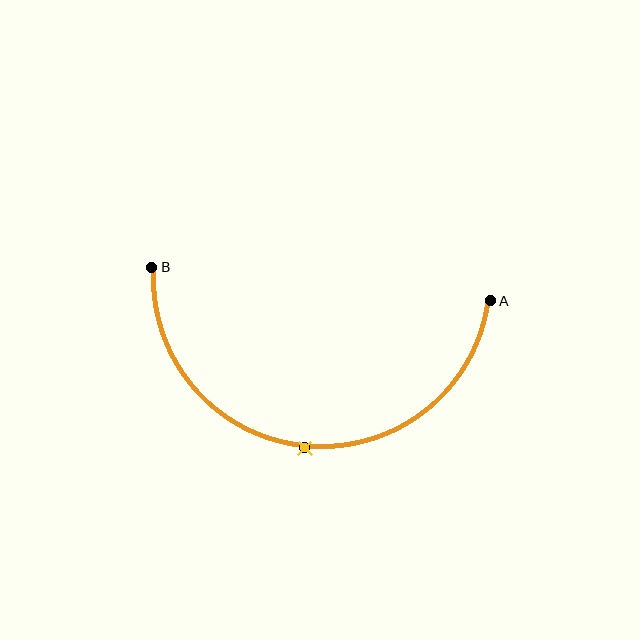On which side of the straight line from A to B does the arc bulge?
The arc bulges below the straight line connecting A and B.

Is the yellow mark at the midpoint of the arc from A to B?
Yes. The yellow mark lies on the arc at equal arc-length from both A and B — it is the arc midpoint.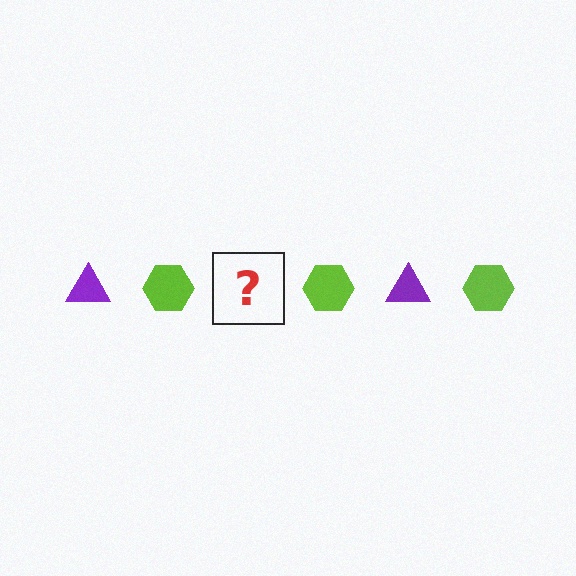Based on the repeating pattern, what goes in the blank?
The blank should be a purple triangle.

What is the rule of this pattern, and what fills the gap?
The rule is that the pattern alternates between purple triangle and lime hexagon. The gap should be filled with a purple triangle.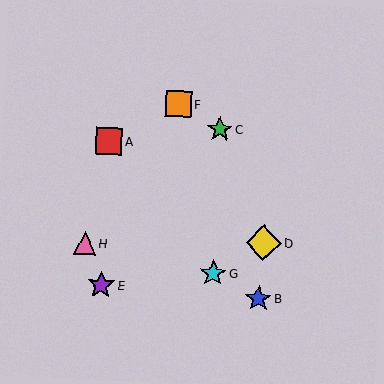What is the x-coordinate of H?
Object H is at x≈85.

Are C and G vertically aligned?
Yes, both are at x≈220.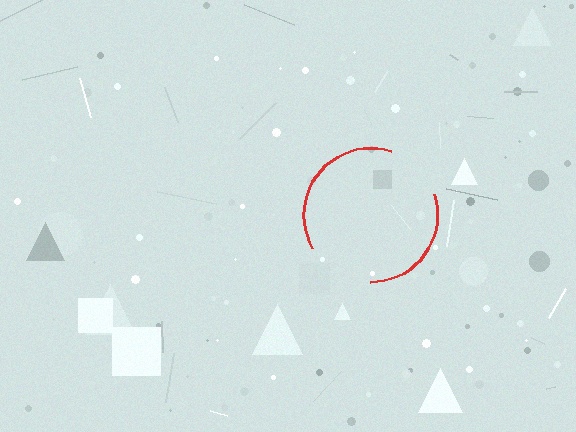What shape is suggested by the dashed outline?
The dashed outline suggests a circle.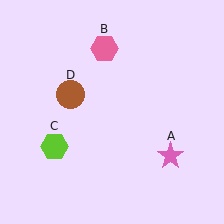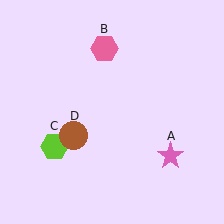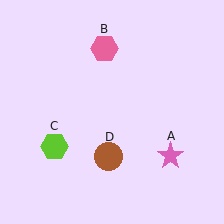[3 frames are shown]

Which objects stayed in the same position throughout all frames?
Pink star (object A) and pink hexagon (object B) and lime hexagon (object C) remained stationary.